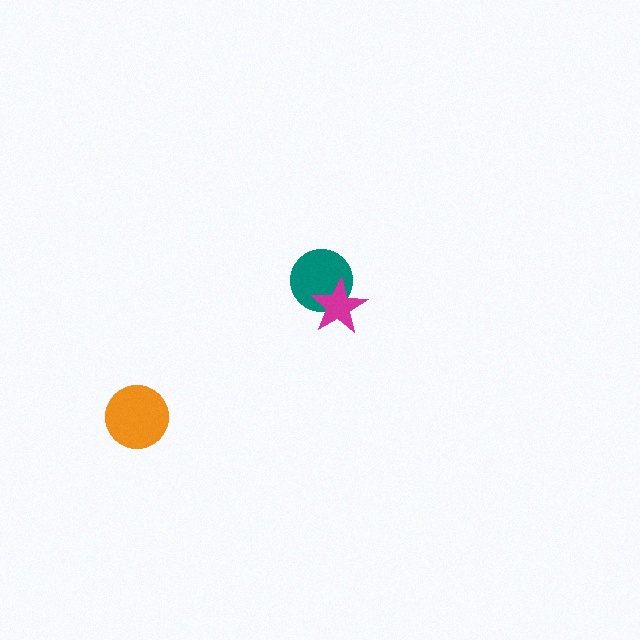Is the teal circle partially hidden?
Yes, it is partially covered by another shape.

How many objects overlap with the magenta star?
1 object overlaps with the magenta star.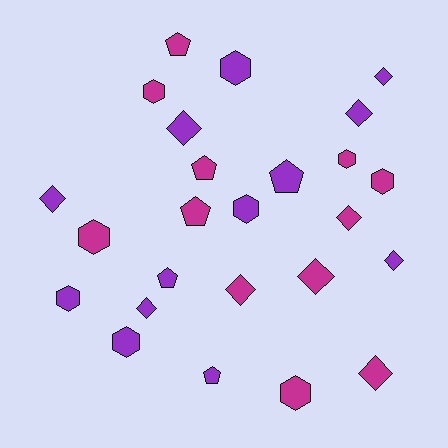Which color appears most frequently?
Purple, with 13 objects.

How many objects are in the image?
There are 25 objects.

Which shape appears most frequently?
Diamond, with 10 objects.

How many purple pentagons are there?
There are 3 purple pentagons.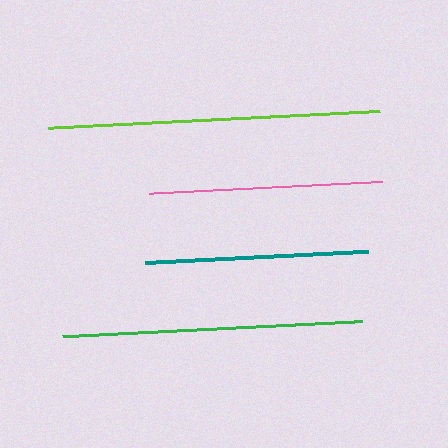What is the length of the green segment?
The green segment is approximately 301 pixels long.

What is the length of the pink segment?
The pink segment is approximately 233 pixels long.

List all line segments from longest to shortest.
From longest to shortest: lime, green, pink, teal.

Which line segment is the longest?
The lime line is the longest at approximately 332 pixels.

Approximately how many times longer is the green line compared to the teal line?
The green line is approximately 1.3 times the length of the teal line.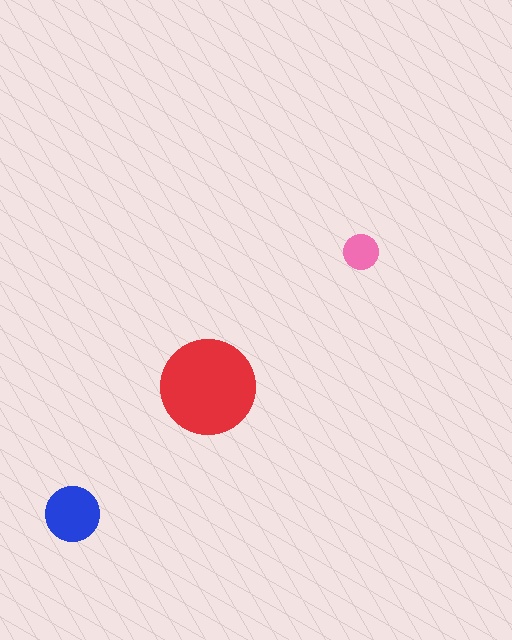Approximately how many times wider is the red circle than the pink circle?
About 2.5 times wider.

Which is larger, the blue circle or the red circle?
The red one.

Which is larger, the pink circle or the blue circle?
The blue one.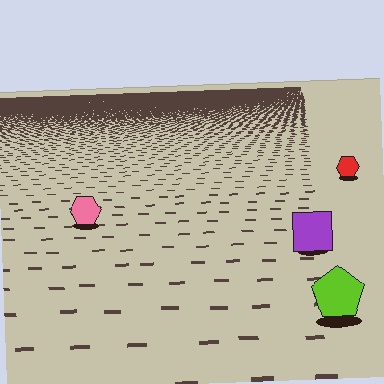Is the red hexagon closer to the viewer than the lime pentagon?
No. The lime pentagon is closer — you can tell from the texture gradient: the ground texture is coarser near it.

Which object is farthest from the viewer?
The red hexagon is farthest from the viewer. It appears smaller and the ground texture around it is denser.